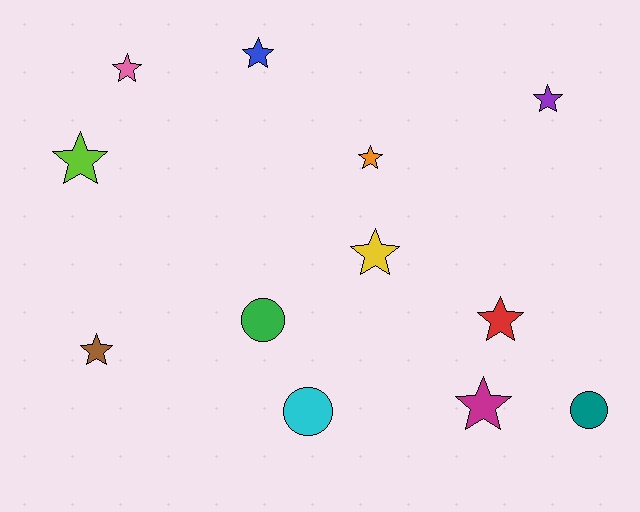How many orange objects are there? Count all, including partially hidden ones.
There is 1 orange object.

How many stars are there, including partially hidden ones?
There are 9 stars.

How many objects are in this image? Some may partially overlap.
There are 12 objects.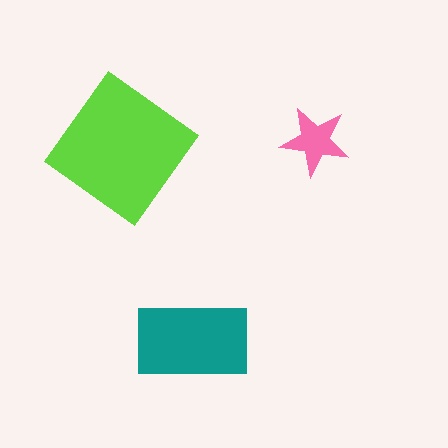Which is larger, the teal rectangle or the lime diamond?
The lime diamond.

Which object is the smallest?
The pink star.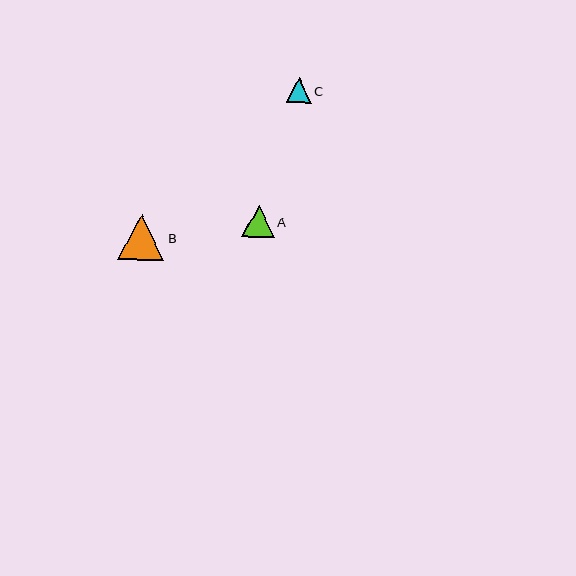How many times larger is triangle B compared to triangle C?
Triangle B is approximately 1.9 times the size of triangle C.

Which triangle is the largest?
Triangle B is the largest with a size of approximately 46 pixels.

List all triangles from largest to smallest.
From largest to smallest: B, A, C.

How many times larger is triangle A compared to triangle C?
Triangle A is approximately 1.3 times the size of triangle C.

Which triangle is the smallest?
Triangle C is the smallest with a size of approximately 25 pixels.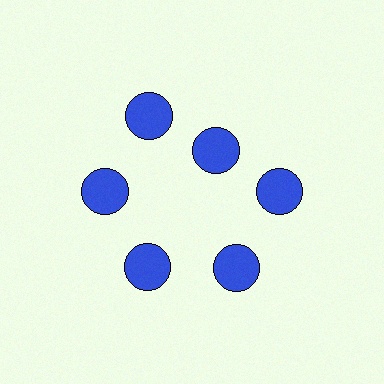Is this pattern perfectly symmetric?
No. The 6 blue circles are arranged in a ring, but one element near the 1 o'clock position is pulled inward toward the center, breaking the 6-fold rotational symmetry.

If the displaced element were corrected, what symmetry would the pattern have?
It would have 6-fold rotational symmetry — the pattern would map onto itself every 60 degrees.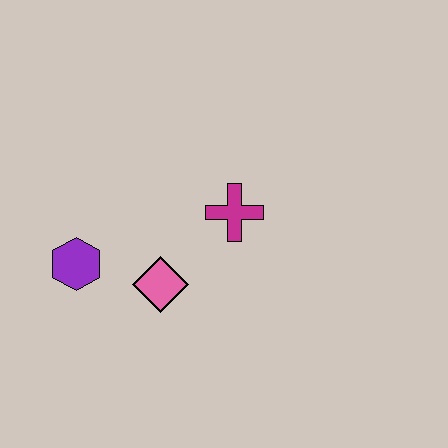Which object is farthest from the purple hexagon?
The magenta cross is farthest from the purple hexagon.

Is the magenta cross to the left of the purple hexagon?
No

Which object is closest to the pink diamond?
The purple hexagon is closest to the pink diamond.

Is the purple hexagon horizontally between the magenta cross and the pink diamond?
No